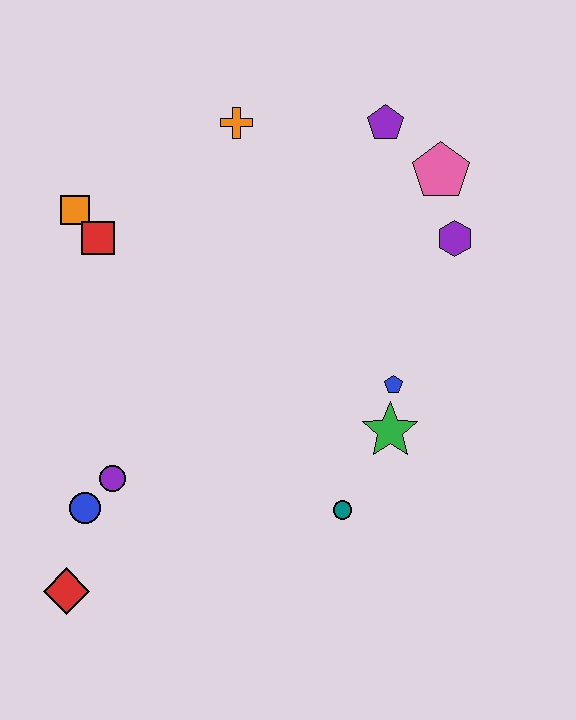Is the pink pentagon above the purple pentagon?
No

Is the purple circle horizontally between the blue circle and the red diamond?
No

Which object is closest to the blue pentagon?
The green star is closest to the blue pentagon.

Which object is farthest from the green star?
The orange square is farthest from the green star.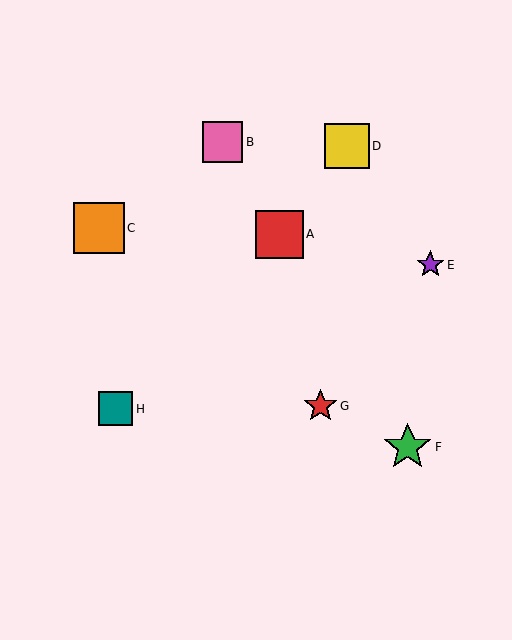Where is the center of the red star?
The center of the red star is at (321, 406).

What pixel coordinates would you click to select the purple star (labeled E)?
Click at (430, 265) to select the purple star E.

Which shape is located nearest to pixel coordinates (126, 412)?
The teal square (labeled H) at (116, 409) is nearest to that location.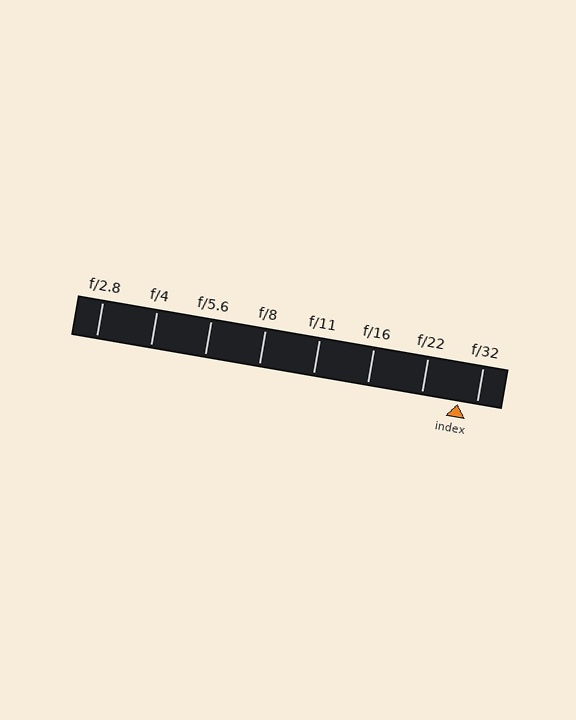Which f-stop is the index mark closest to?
The index mark is closest to f/32.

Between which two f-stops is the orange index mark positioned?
The index mark is between f/22 and f/32.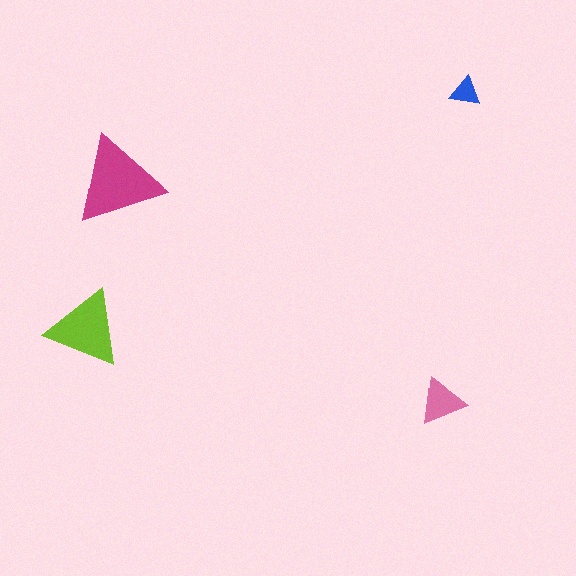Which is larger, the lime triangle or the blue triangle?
The lime one.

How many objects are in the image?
There are 4 objects in the image.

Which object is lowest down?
The pink triangle is bottommost.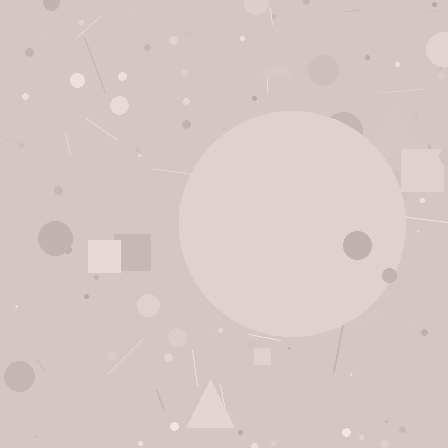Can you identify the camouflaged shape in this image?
The camouflaged shape is a circle.